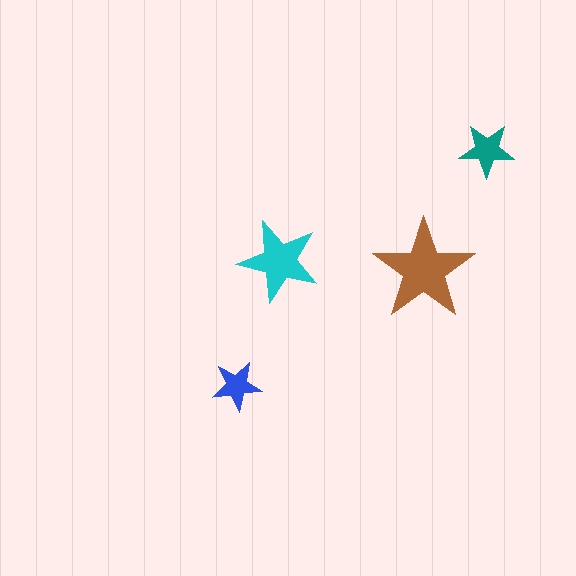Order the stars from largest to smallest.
the brown one, the cyan one, the teal one, the blue one.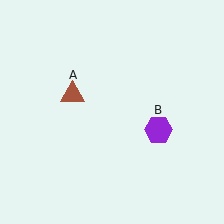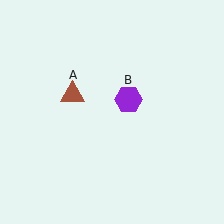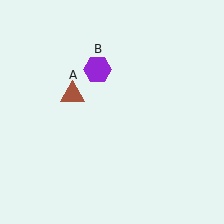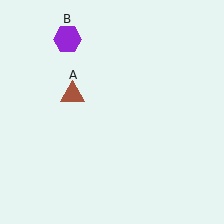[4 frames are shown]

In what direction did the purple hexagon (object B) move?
The purple hexagon (object B) moved up and to the left.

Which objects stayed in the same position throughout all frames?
Brown triangle (object A) remained stationary.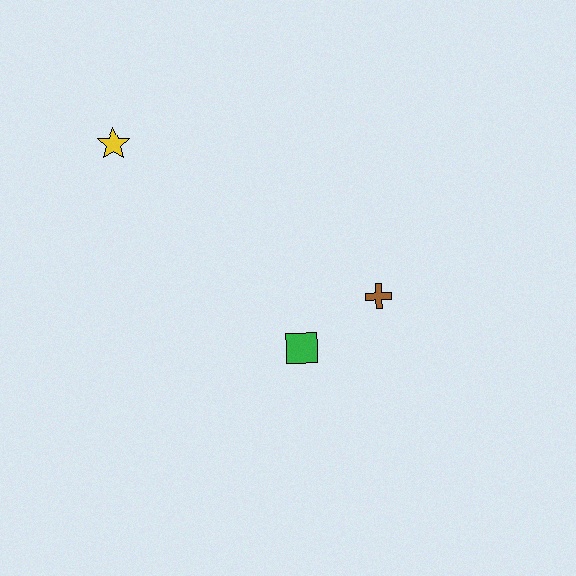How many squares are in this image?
There is 1 square.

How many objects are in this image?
There are 3 objects.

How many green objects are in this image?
There is 1 green object.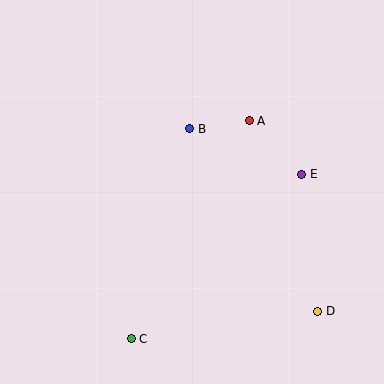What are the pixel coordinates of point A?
Point A is at (249, 121).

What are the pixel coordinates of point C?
Point C is at (131, 339).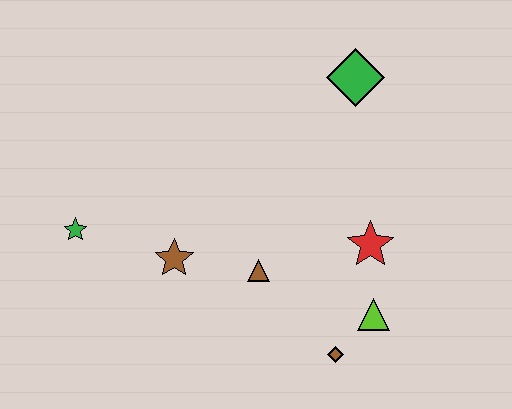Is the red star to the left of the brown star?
No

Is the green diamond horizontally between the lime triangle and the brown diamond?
Yes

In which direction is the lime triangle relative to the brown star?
The lime triangle is to the right of the brown star.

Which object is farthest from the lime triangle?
The green star is farthest from the lime triangle.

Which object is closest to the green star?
The brown star is closest to the green star.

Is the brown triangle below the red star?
Yes